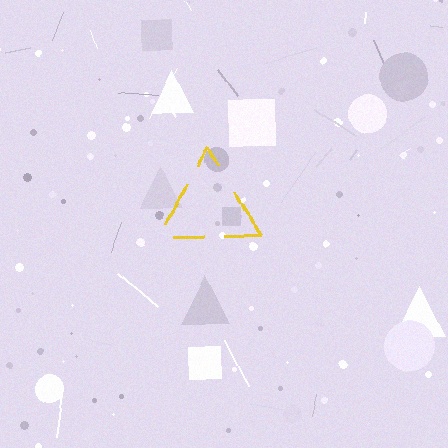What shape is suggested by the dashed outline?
The dashed outline suggests a triangle.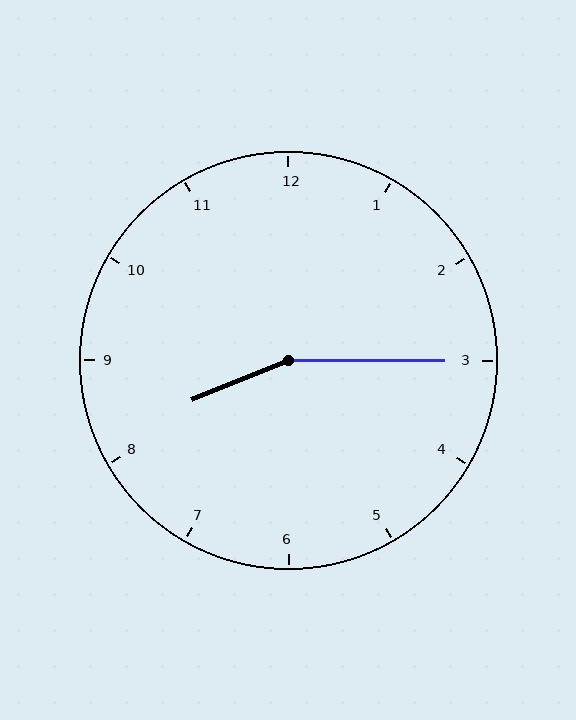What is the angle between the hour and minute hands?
Approximately 158 degrees.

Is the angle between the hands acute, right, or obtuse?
It is obtuse.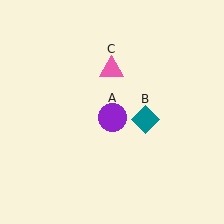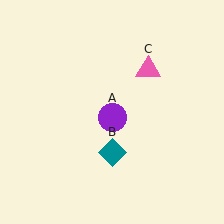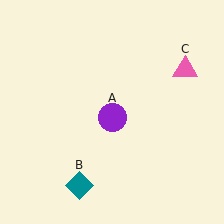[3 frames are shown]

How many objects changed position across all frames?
2 objects changed position: teal diamond (object B), pink triangle (object C).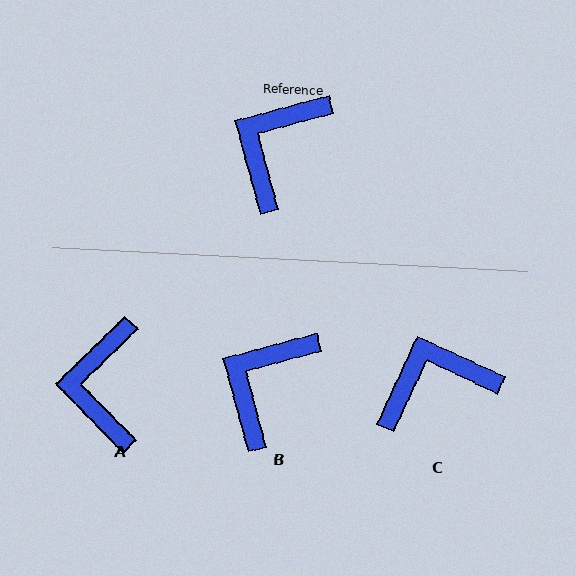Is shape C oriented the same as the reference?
No, it is off by about 40 degrees.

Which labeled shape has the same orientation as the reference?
B.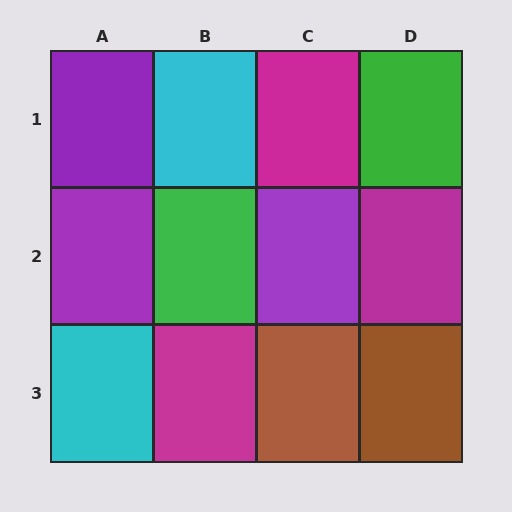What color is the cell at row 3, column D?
Brown.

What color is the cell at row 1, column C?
Magenta.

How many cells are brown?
2 cells are brown.